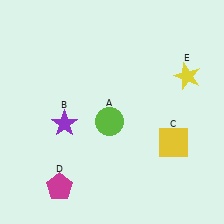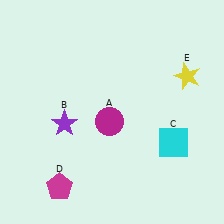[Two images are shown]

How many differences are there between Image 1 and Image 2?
There are 2 differences between the two images.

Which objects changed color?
A changed from lime to magenta. C changed from yellow to cyan.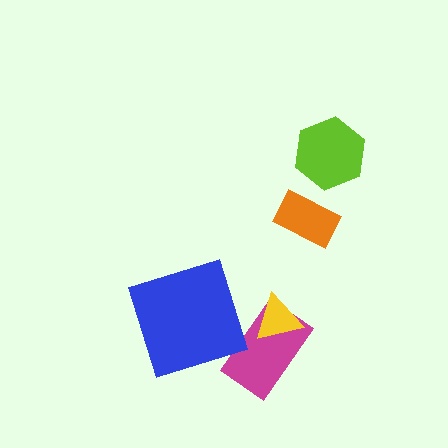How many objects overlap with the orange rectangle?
0 objects overlap with the orange rectangle.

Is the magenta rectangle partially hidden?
Yes, it is partially covered by another shape.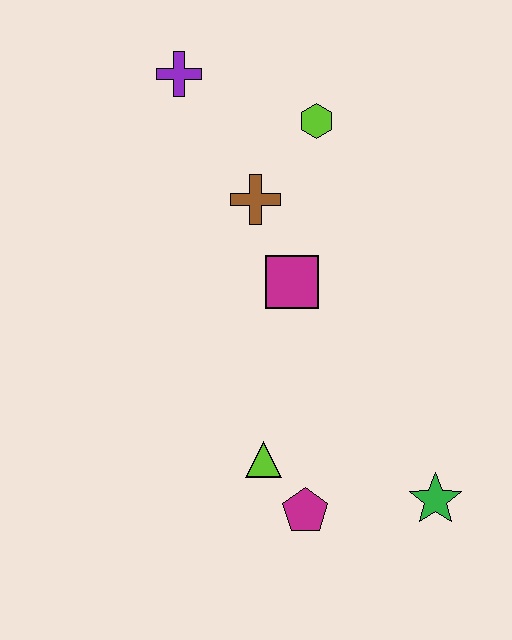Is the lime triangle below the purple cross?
Yes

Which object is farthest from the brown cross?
The green star is farthest from the brown cross.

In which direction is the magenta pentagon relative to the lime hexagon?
The magenta pentagon is below the lime hexagon.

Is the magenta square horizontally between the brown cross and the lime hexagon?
Yes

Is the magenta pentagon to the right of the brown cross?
Yes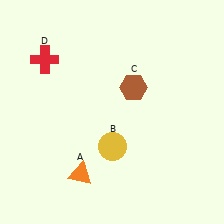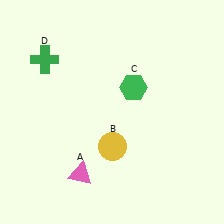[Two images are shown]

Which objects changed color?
A changed from orange to pink. C changed from brown to green. D changed from red to green.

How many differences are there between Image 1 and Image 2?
There are 3 differences between the two images.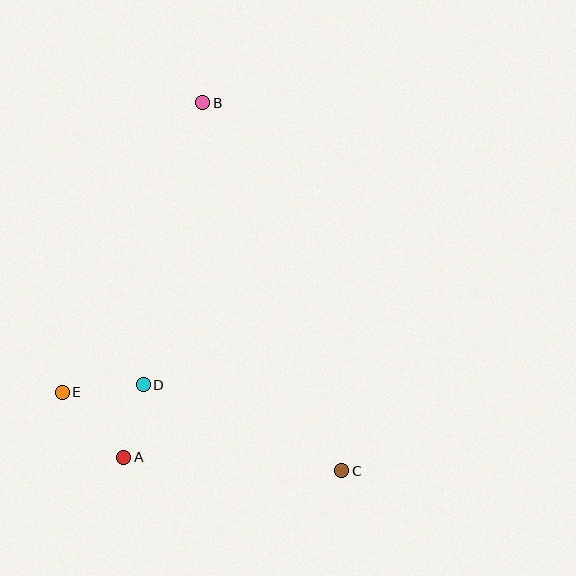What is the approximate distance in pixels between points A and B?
The distance between A and B is approximately 364 pixels.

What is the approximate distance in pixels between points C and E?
The distance between C and E is approximately 290 pixels.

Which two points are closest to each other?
Points A and D are closest to each other.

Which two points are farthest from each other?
Points B and C are farthest from each other.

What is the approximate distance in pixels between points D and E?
The distance between D and E is approximately 81 pixels.